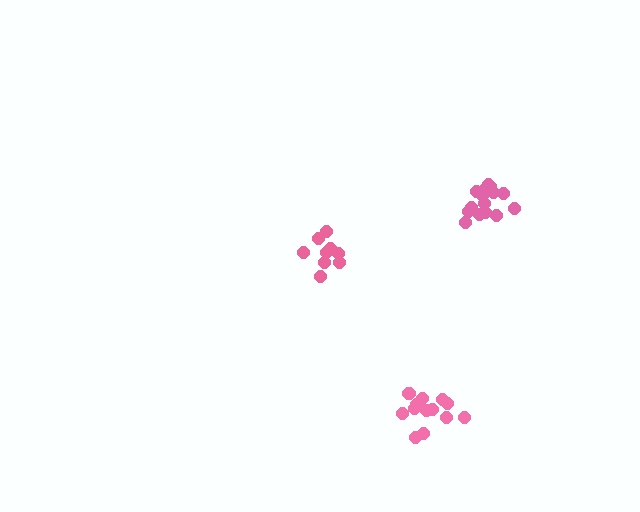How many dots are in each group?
Group 1: 14 dots, Group 2: 15 dots, Group 3: 9 dots (38 total).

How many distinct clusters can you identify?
There are 3 distinct clusters.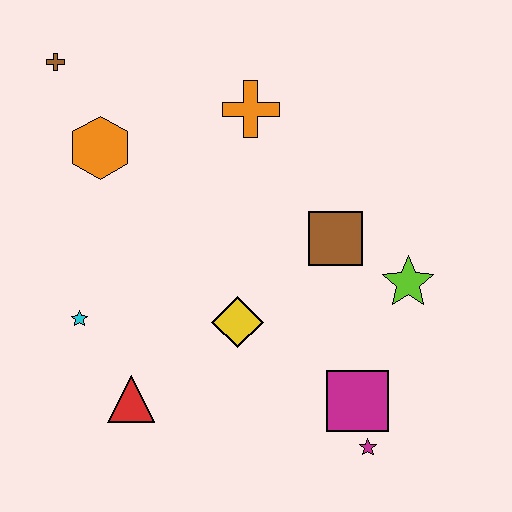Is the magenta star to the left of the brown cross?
No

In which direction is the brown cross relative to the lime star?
The brown cross is to the left of the lime star.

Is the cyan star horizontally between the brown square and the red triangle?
No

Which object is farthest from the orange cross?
The magenta star is farthest from the orange cross.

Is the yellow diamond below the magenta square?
No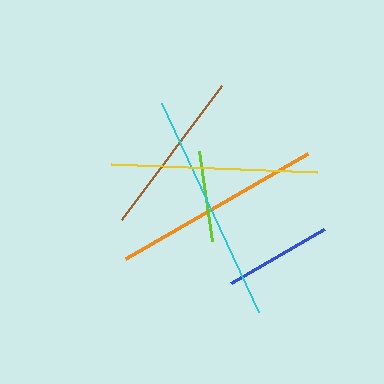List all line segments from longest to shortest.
From longest to shortest: cyan, orange, yellow, brown, blue, lime.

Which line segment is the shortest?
The lime line is the shortest at approximately 90 pixels.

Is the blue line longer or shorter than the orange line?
The orange line is longer than the blue line.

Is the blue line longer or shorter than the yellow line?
The yellow line is longer than the blue line.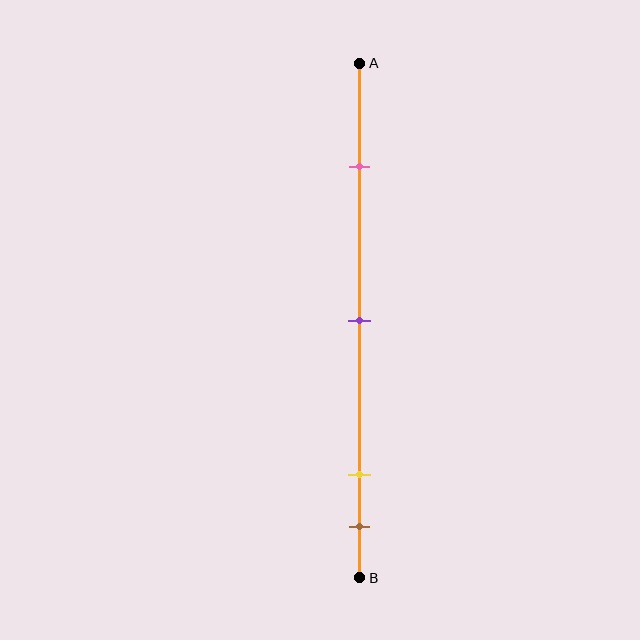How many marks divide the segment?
There are 4 marks dividing the segment.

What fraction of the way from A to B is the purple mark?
The purple mark is approximately 50% (0.5) of the way from A to B.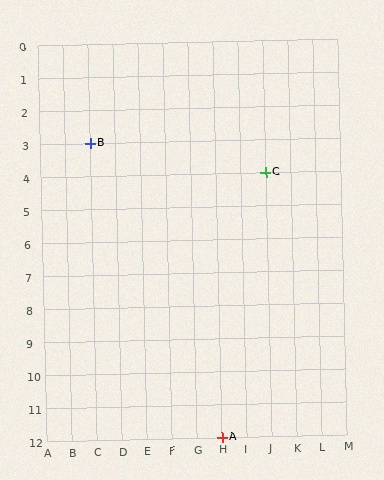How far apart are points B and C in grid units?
Points B and C are 7 columns and 1 row apart (about 7.1 grid units diagonally).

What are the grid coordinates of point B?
Point B is at grid coordinates (C, 3).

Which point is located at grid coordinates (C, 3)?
Point B is at (C, 3).